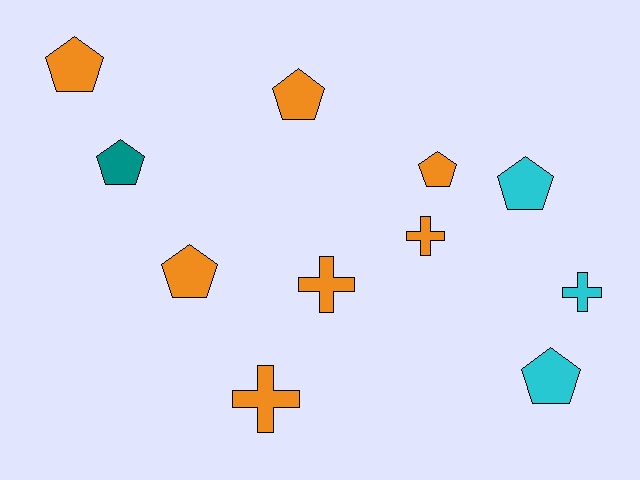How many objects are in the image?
There are 11 objects.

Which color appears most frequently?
Orange, with 7 objects.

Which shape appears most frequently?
Pentagon, with 7 objects.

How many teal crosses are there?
There are no teal crosses.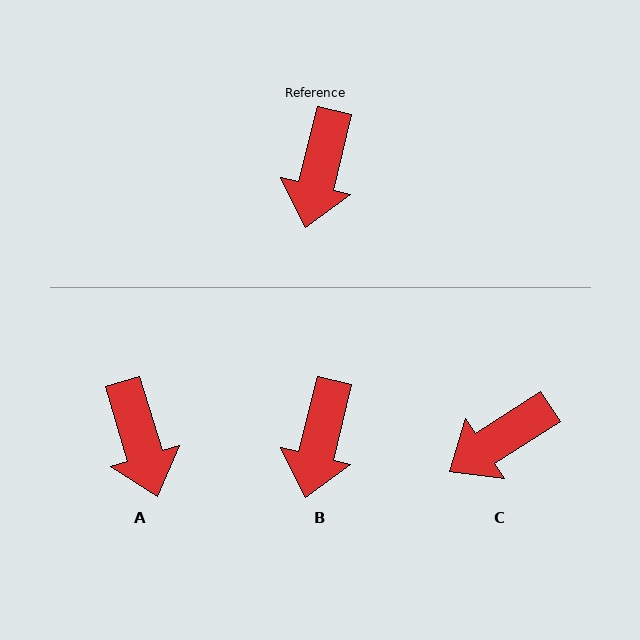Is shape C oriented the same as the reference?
No, it is off by about 43 degrees.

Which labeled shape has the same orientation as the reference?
B.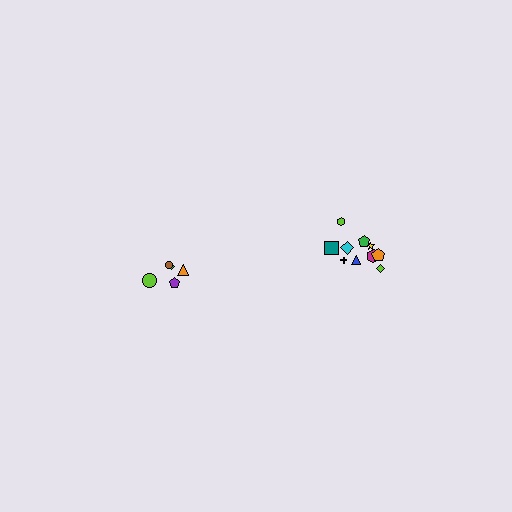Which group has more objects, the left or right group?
The right group.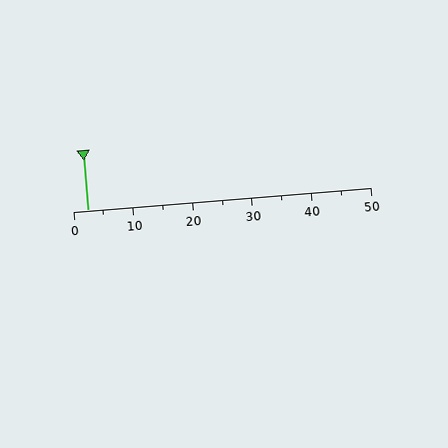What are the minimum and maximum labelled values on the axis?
The axis runs from 0 to 50.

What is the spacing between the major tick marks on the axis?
The major ticks are spaced 10 apart.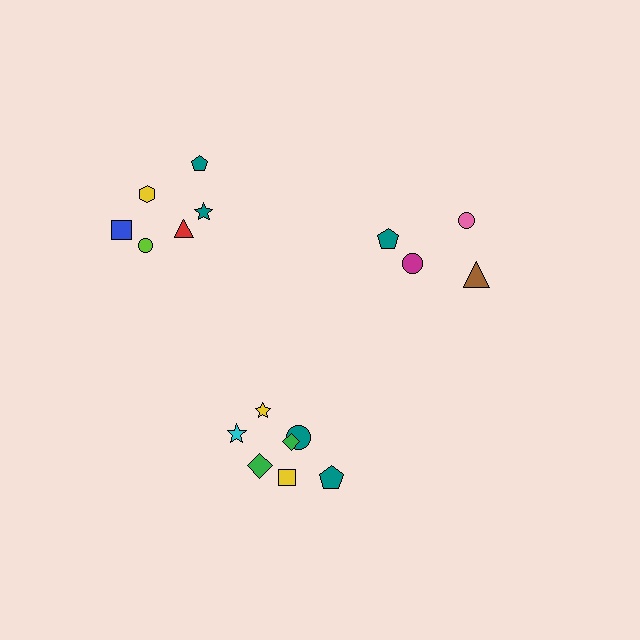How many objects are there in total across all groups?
There are 17 objects.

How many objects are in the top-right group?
There are 4 objects.